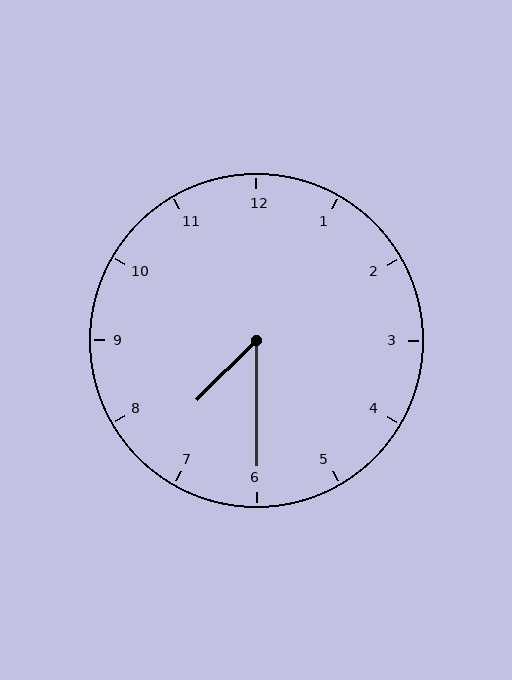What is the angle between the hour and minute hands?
Approximately 45 degrees.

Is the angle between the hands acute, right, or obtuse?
It is acute.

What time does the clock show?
7:30.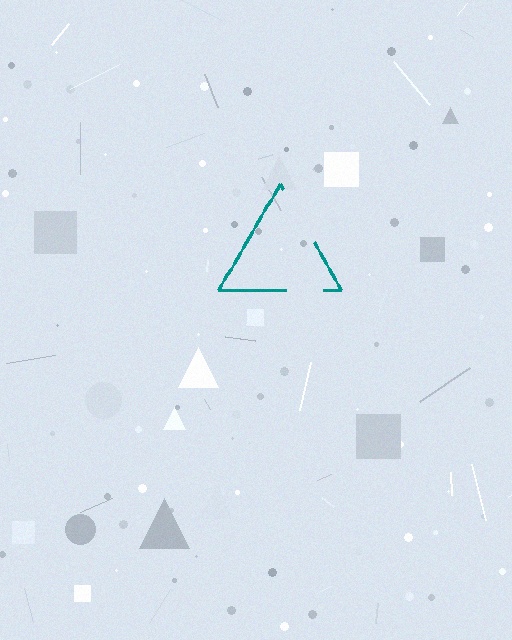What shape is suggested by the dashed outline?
The dashed outline suggests a triangle.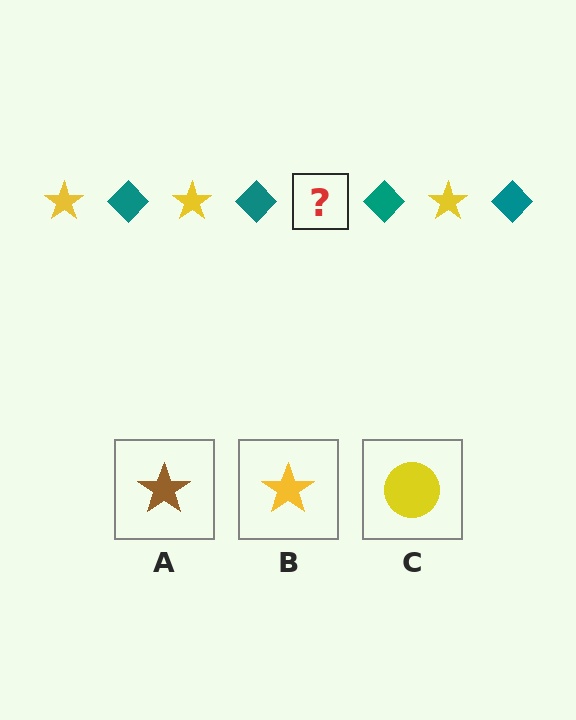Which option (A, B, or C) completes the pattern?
B.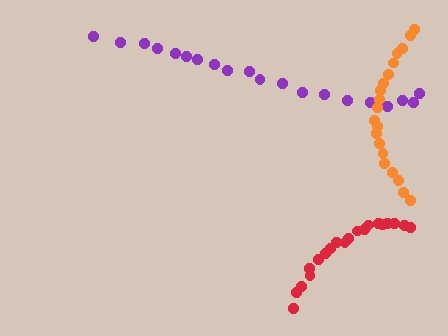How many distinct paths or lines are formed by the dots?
There are 3 distinct paths.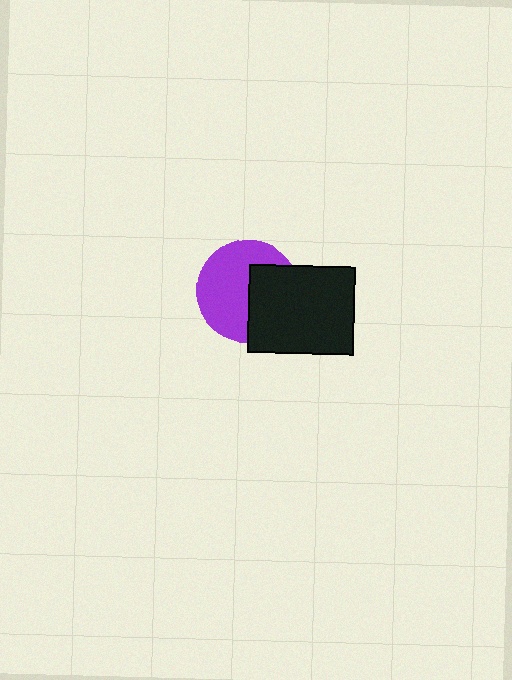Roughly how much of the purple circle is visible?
About half of it is visible (roughly 60%).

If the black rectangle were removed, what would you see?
You would see the complete purple circle.